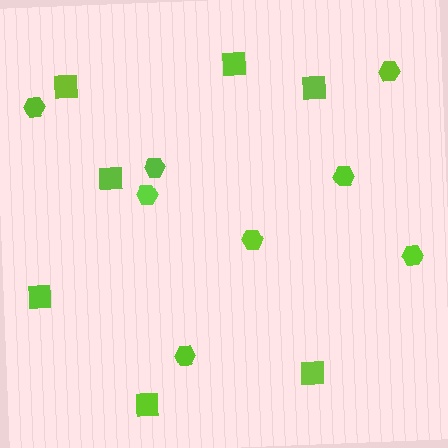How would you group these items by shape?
There are 2 groups: one group of squares (7) and one group of hexagons (8).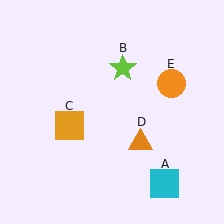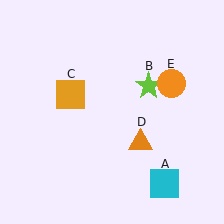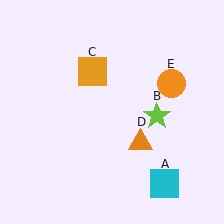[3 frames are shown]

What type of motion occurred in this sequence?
The lime star (object B), orange square (object C) rotated clockwise around the center of the scene.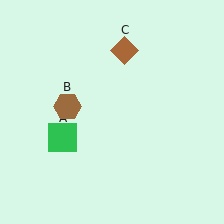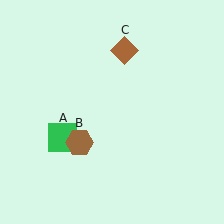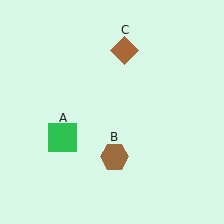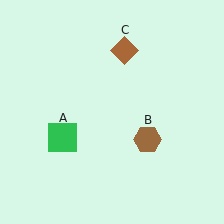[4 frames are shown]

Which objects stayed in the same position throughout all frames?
Green square (object A) and brown diamond (object C) remained stationary.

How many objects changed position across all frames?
1 object changed position: brown hexagon (object B).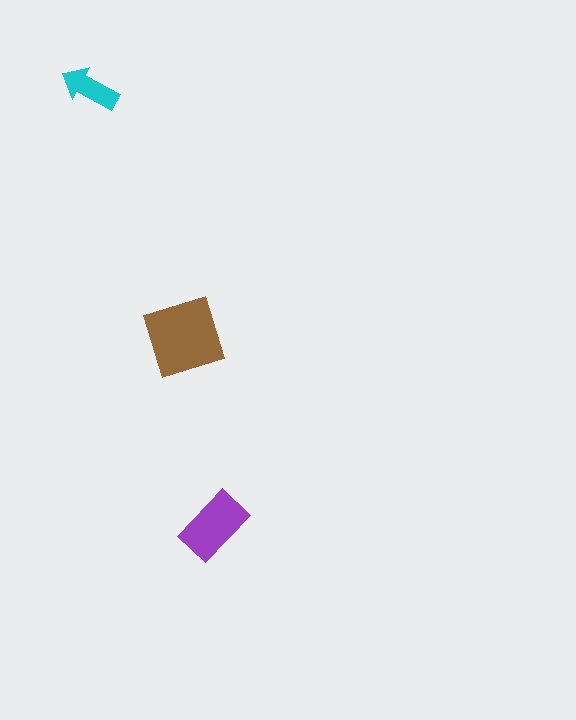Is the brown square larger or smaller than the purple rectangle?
Larger.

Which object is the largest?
The brown square.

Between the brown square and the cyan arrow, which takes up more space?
The brown square.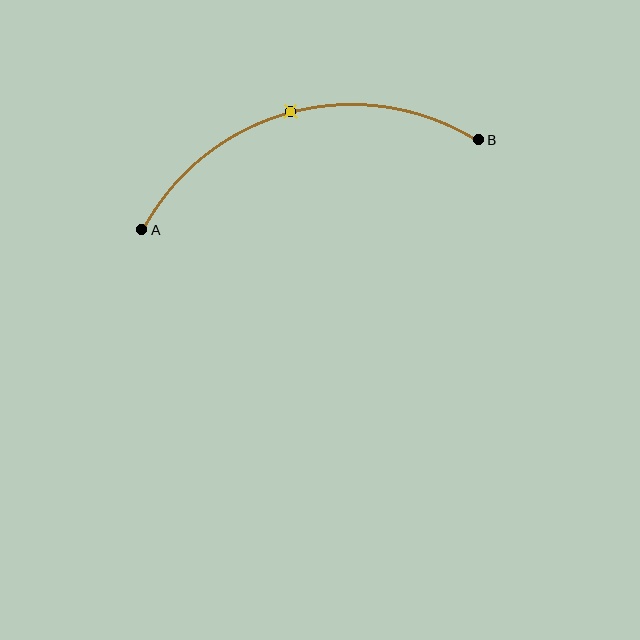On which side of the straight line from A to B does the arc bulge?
The arc bulges above the straight line connecting A and B.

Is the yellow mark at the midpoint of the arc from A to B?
Yes. The yellow mark lies on the arc at equal arc-length from both A and B — it is the arc midpoint.